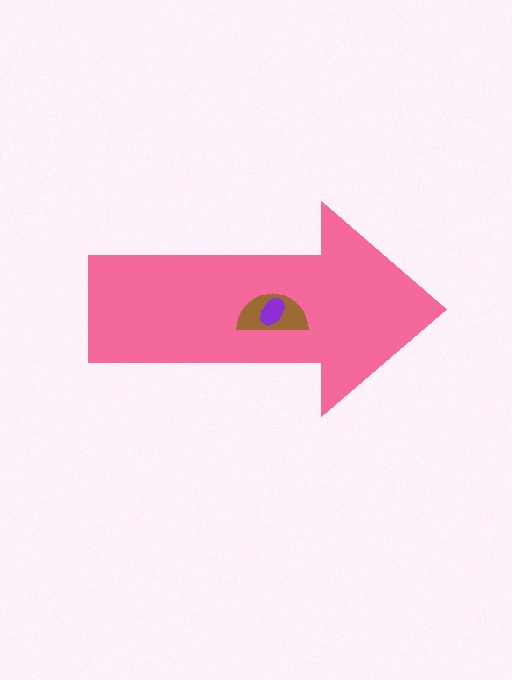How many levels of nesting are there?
3.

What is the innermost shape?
The purple ellipse.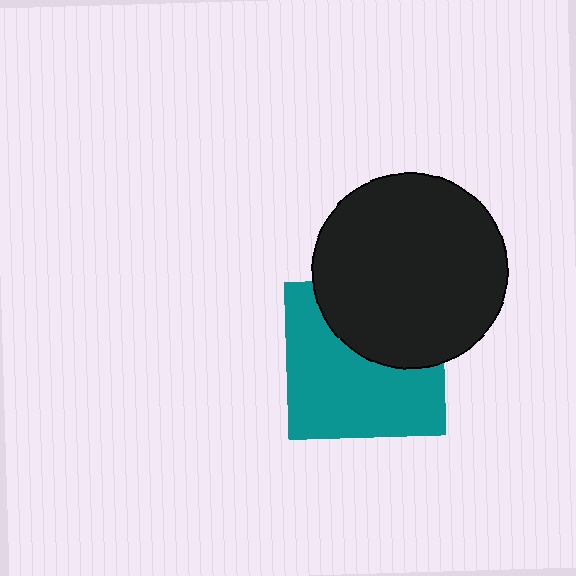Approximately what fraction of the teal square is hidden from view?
Roughly 39% of the teal square is hidden behind the black circle.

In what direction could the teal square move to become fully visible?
The teal square could move down. That would shift it out from behind the black circle entirely.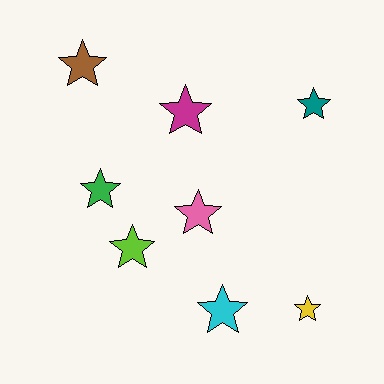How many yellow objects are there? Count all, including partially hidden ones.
There is 1 yellow object.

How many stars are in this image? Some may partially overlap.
There are 8 stars.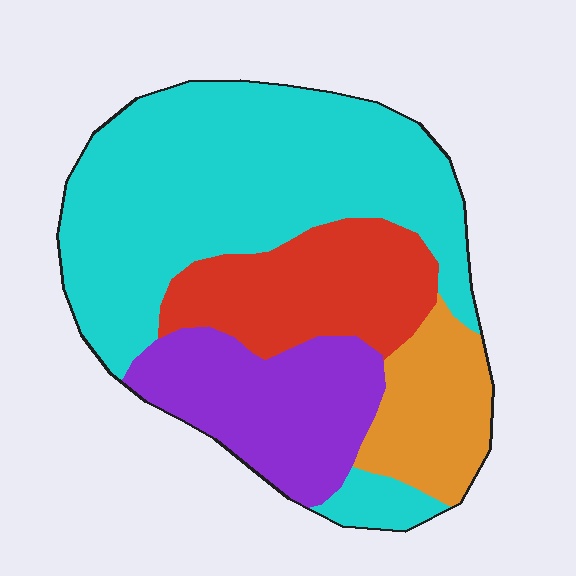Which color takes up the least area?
Orange, at roughly 10%.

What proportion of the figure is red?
Red covers roughly 20% of the figure.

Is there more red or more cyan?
Cyan.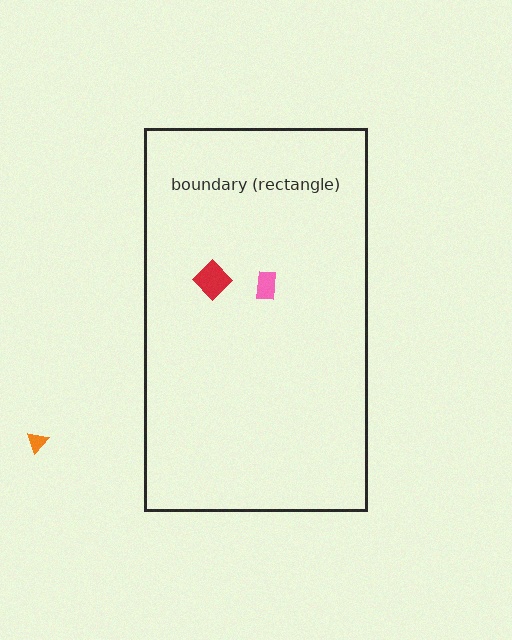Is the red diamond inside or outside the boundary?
Inside.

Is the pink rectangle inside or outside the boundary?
Inside.